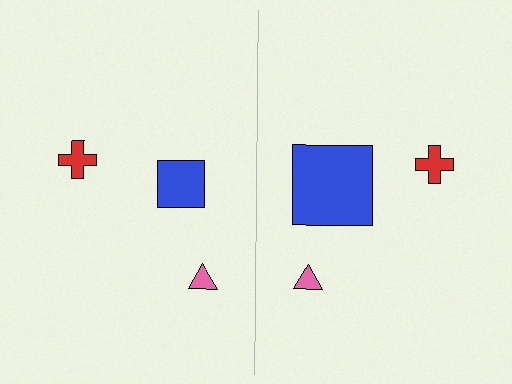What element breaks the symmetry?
The blue square on the right side has a different size than its mirror counterpart.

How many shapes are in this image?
There are 6 shapes in this image.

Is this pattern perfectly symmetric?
No, the pattern is not perfectly symmetric. The blue square on the right side has a different size than its mirror counterpart.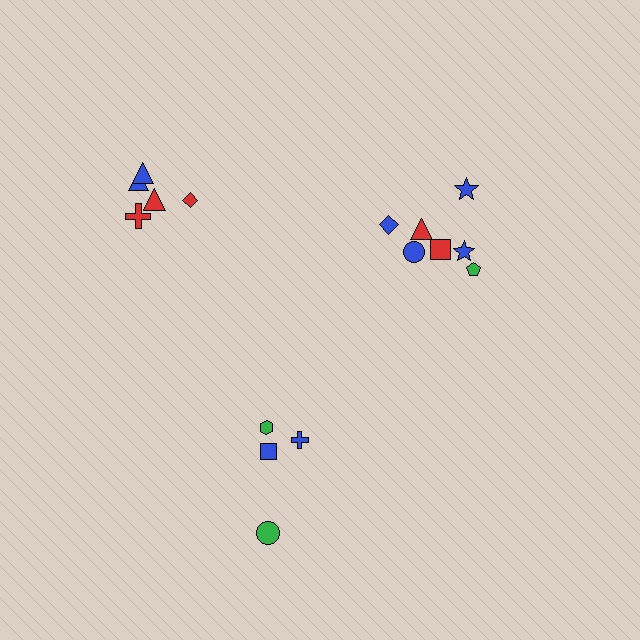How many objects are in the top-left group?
There are 5 objects.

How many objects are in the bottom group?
There are 4 objects.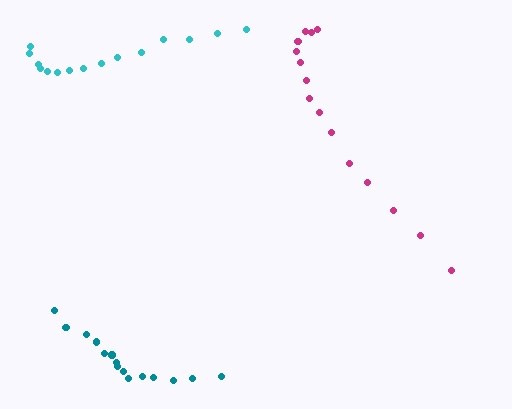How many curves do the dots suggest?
There are 3 distinct paths.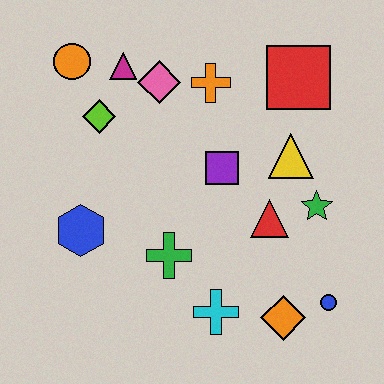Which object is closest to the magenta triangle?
The pink diamond is closest to the magenta triangle.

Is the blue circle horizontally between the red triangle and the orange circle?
No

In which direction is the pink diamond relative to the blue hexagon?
The pink diamond is above the blue hexagon.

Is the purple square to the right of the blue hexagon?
Yes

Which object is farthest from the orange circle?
The blue circle is farthest from the orange circle.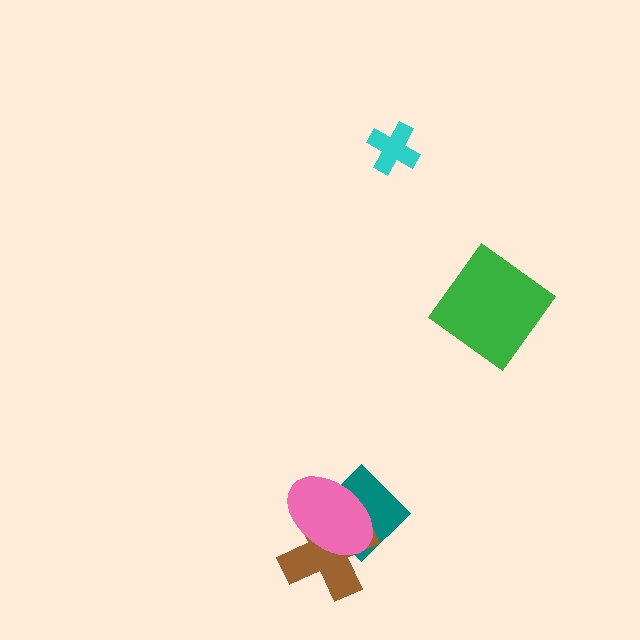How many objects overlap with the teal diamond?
2 objects overlap with the teal diamond.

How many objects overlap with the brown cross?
2 objects overlap with the brown cross.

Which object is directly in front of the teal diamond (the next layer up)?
The brown cross is directly in front of the teal diamond.